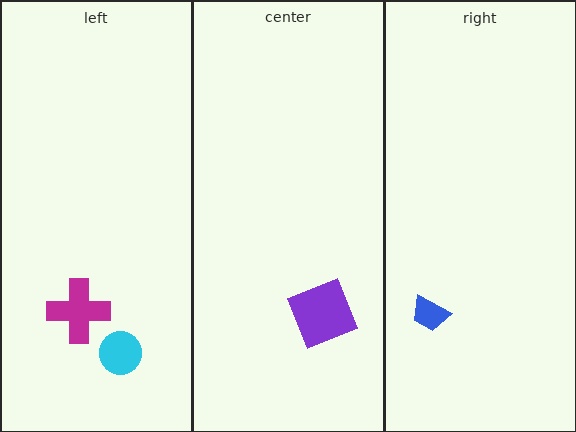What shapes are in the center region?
The purple square.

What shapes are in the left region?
The cyan circle, the magenta cross.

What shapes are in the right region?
The blue trapezoid.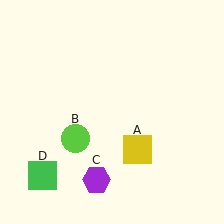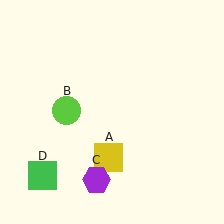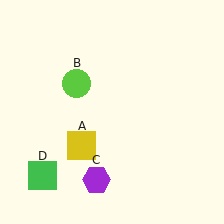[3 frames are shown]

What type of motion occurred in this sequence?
The yellow square (object A), lime circle (object B) rotated clockwise around the center of the scene.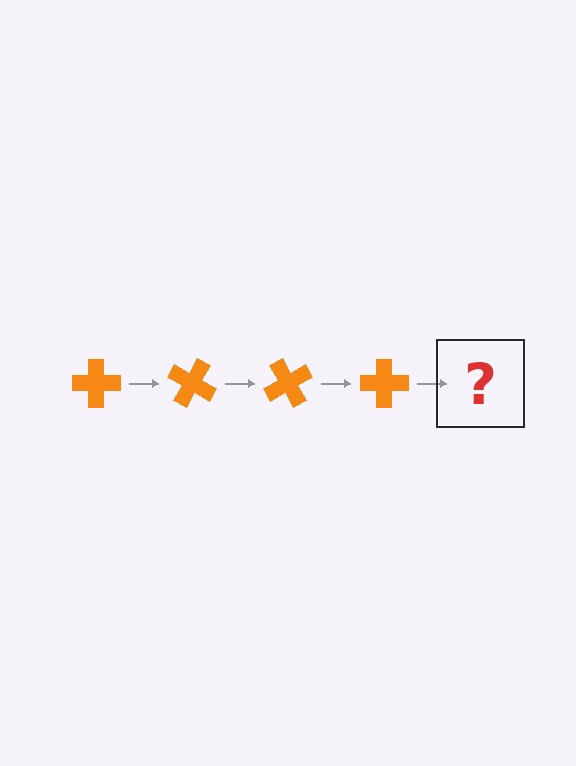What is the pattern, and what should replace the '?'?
The pattern is that the cross rotates 30 degrees each step. The '?' should be an orange cross rotated 120 degrees.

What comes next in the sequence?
The next element should be an orange cross rotated 120 degrees.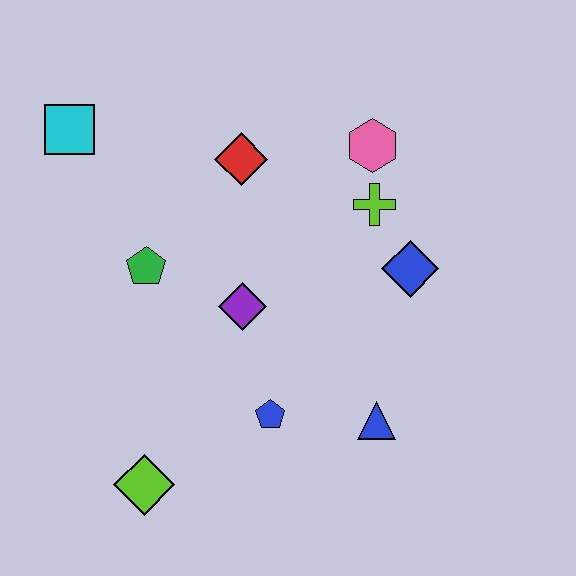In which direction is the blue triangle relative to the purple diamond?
The blue triangle is to the right of the purple diamond.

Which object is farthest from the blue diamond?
The cyan square is farthest from the blue diamond.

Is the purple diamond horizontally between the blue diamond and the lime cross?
No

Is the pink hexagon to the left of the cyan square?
No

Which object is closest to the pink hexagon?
The lime cross is closest to the pink hexagon.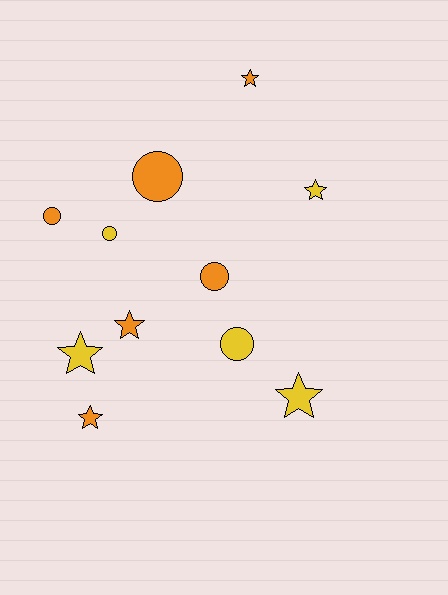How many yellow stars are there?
There are 3 yellow stars.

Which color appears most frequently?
Orange, with 6 objects.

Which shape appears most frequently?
Star, with 6 objects.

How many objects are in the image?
There are 11 objects.